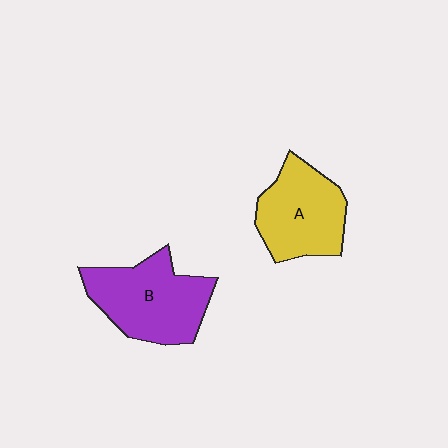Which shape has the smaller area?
Shape A (yellow).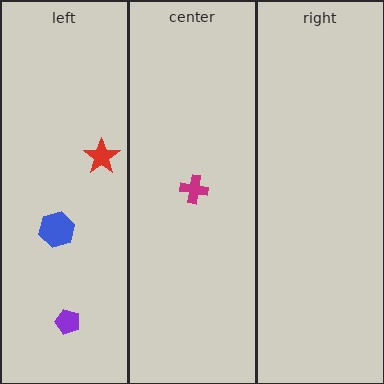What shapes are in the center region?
The magenta cross.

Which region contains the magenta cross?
The center region.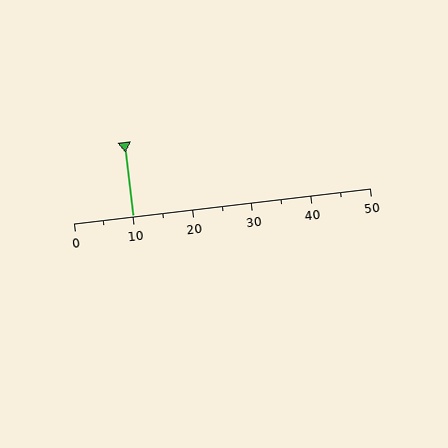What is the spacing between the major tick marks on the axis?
The major ticks are spaced 10 apart.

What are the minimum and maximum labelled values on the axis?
The axis runs from 0 to 50.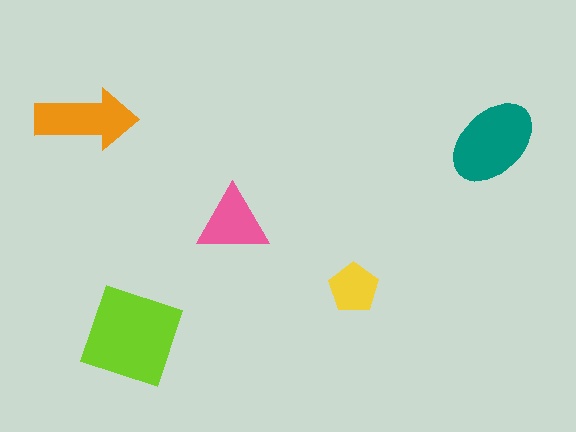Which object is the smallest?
The yellow pentagon.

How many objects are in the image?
There are 5 objects in the image.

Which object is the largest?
The lime diamond.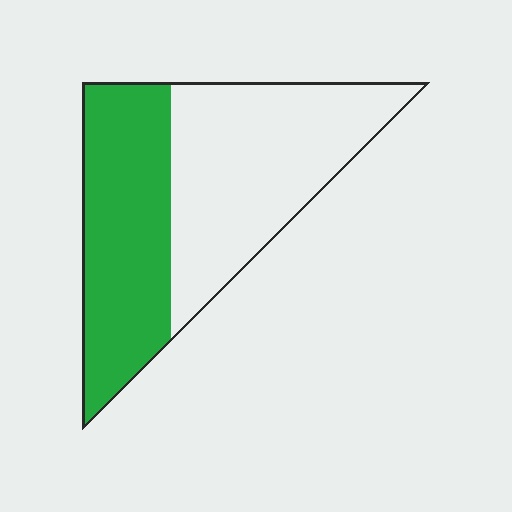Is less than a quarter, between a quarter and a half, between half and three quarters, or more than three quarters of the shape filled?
Between a quarter and a half.